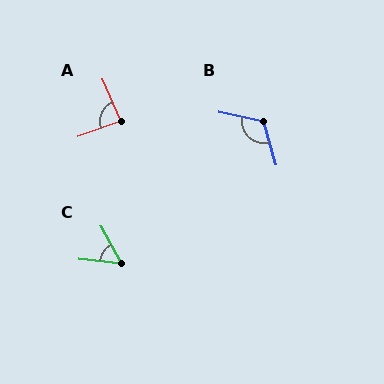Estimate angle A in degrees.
Approximately 86 degrees.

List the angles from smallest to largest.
C (56°), A (86°), B (118°).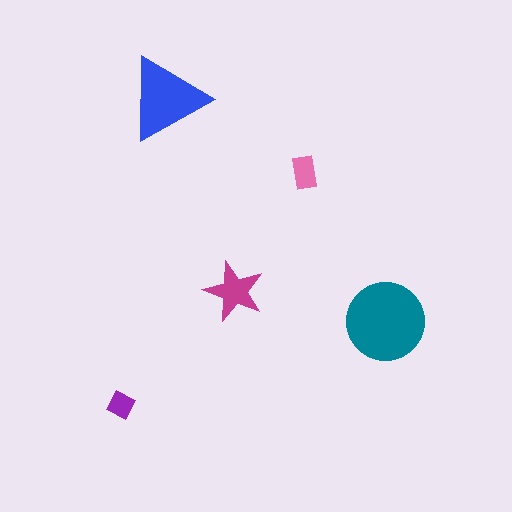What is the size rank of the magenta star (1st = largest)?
3rd.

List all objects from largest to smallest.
The teal circle, the blue triangle, the magenta star, the pink rectangle, the purple diamond.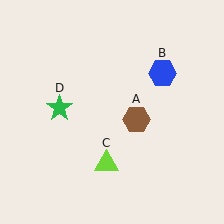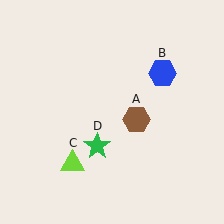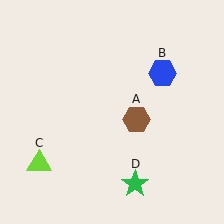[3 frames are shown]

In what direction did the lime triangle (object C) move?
The lime triangle (object C) moved left.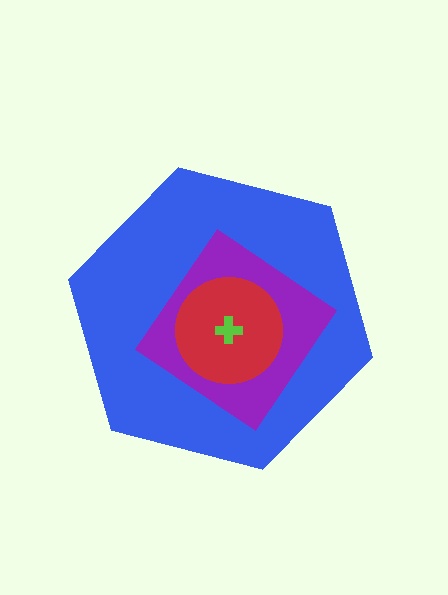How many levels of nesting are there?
4.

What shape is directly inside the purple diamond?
The red circle.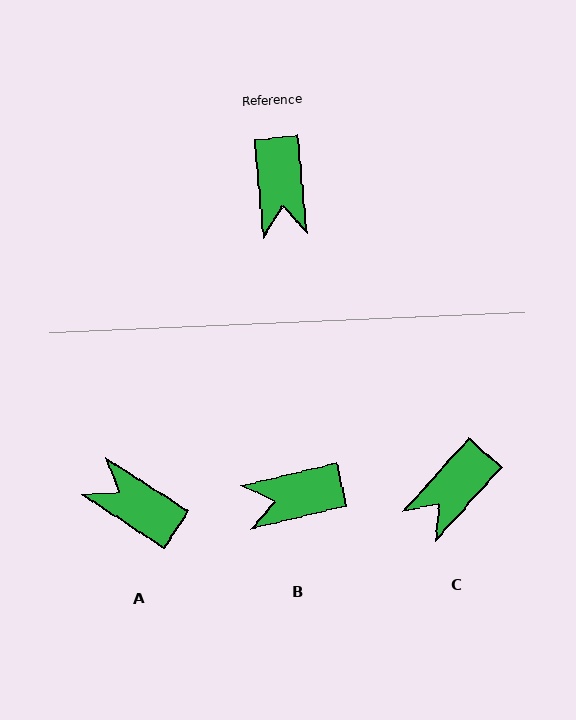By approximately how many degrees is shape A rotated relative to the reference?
Approximately 128 degrees clockwise.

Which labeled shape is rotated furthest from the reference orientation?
A, about 128 degrees away.